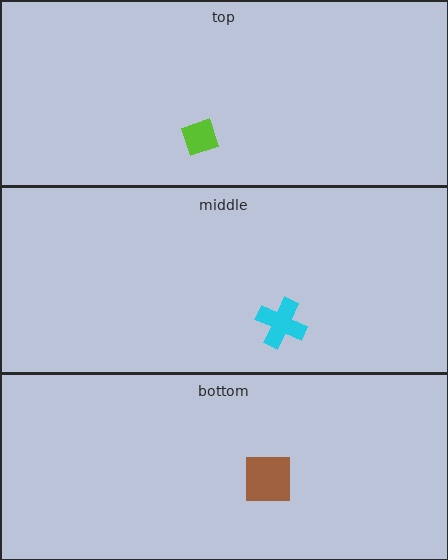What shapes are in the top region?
The lime diamond.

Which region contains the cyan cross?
The middle region.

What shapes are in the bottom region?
The brown square.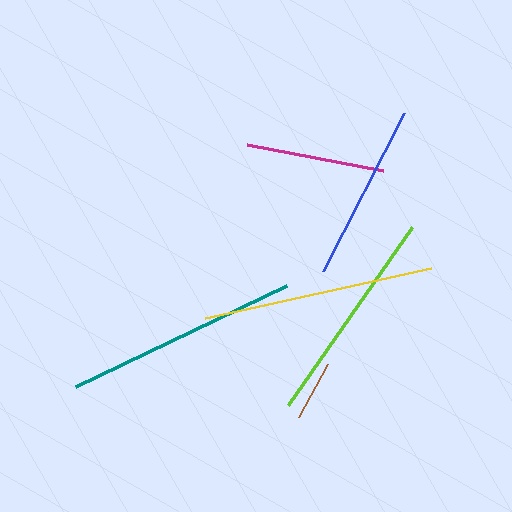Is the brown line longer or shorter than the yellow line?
The yellow line is longer than the brown line.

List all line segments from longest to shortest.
From longest to shortest: teal, yellow, lime, blue, magenta, brown.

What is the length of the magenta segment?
The magenta segment is approximately 138 pixels long.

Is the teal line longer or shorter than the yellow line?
The teal line is longer than the yellow line.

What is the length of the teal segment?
The teal segment is approximately 234 pixels long.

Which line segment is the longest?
The teal line is the longest at approximately 234 pixels.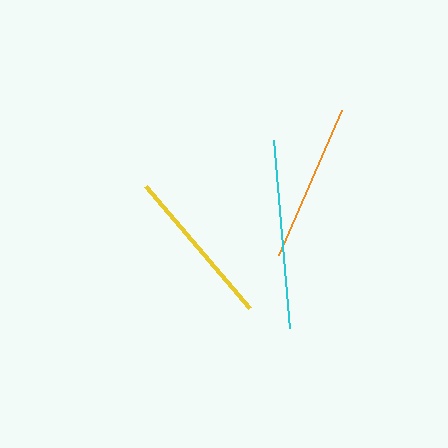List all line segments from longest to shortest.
From longest to shortest: cyan, yellow, orange.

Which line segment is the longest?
The cyan line is the longest at approximately 188 pixels.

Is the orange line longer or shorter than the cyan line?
The cyan line is longer than the orange line.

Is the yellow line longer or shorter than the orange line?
The yellow line is longer than the orange line.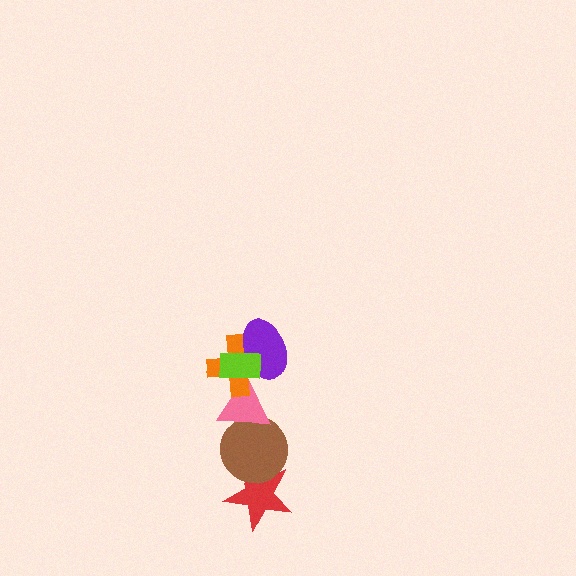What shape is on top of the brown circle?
The pink triangle is on top of the brown circle.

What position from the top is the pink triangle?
The pink triangle is 4th from the top.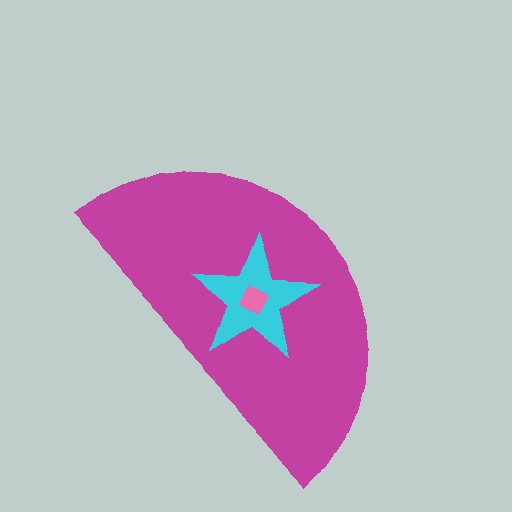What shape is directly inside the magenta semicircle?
The cyan star.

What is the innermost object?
The pink square.